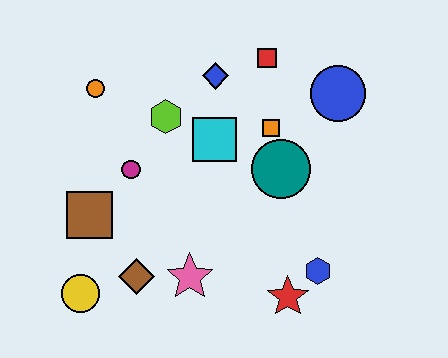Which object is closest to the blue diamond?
The red square is closest to the blue diamond.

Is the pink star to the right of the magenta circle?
Yes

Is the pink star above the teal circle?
No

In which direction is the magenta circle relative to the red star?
The magenta circle is to the left of the red star.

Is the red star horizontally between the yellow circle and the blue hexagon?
Yes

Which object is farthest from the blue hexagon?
The orange circle is farthest from the blue hexagon.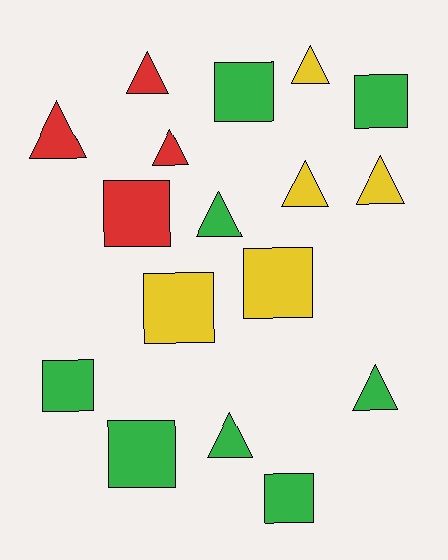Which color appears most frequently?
Green, with 8 objects.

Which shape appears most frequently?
Triangle, with 9 objects.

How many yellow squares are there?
There are 2 yellow squares.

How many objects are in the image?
There are 17 objects.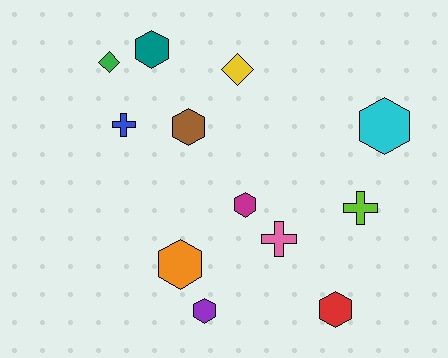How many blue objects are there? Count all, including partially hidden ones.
There is 1 blue object.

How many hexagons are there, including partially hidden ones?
There are 7 hexagons.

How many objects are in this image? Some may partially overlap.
There are 12 objects.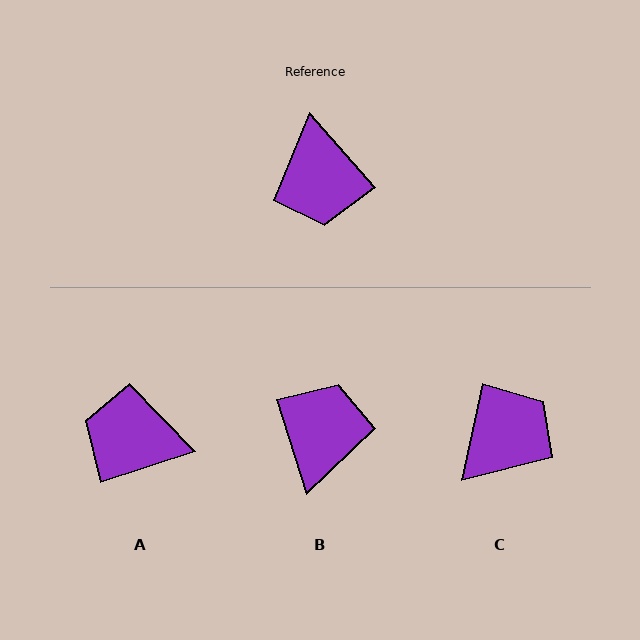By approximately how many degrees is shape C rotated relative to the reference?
Approximately 126 degrees counter-clockwise.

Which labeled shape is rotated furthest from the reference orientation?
B, about 156 degrees away.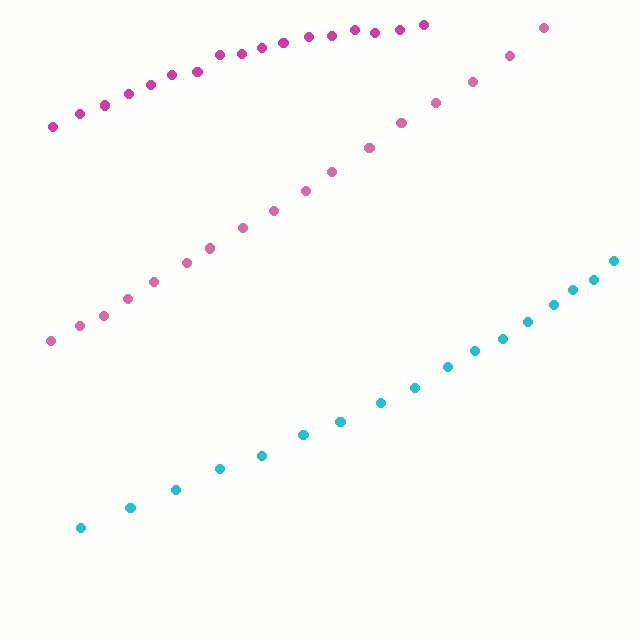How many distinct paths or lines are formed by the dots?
There are 3 distinct paths.